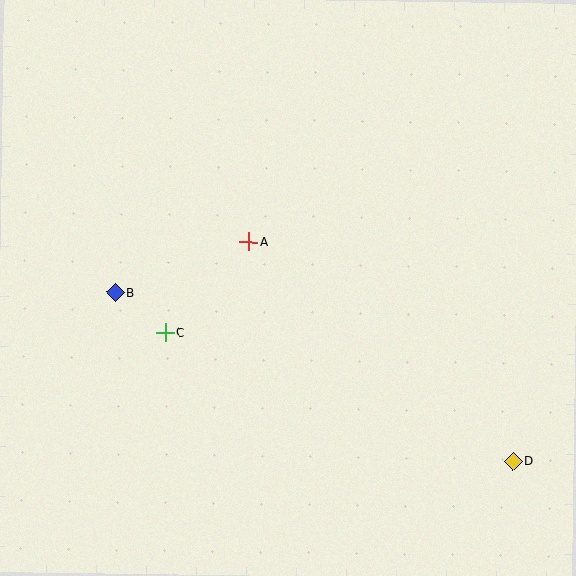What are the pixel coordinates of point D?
Point D is at (513, 461).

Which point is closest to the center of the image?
Point A at (248, 242) is closest to the center.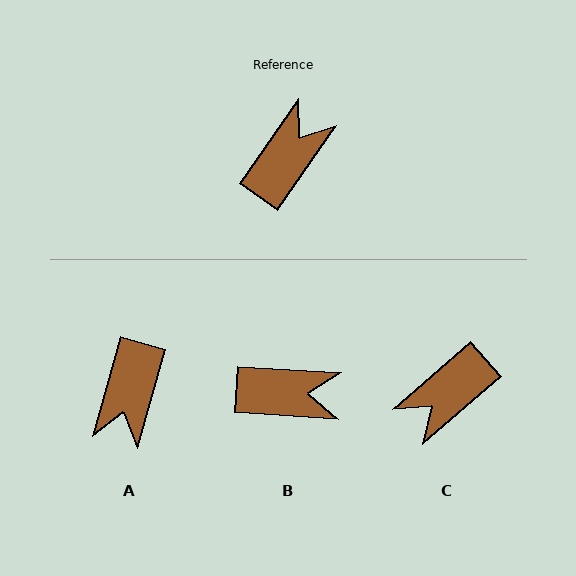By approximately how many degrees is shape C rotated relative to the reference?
Approximately 166 degrees counter-clockwise.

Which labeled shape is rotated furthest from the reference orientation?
C, about 166 degrees away.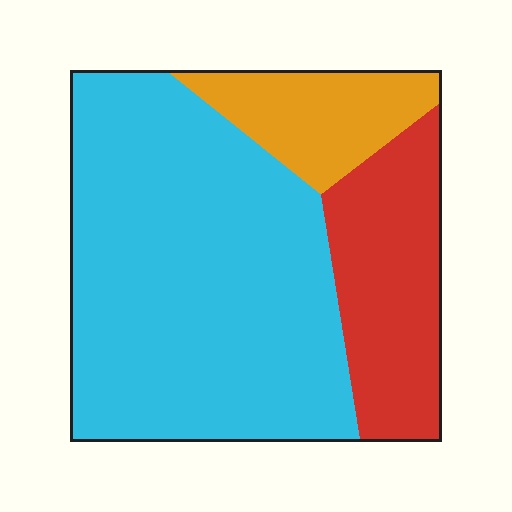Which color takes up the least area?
Orange, at roughly 15%.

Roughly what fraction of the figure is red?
Red takes up between a sixth and a third of the figure.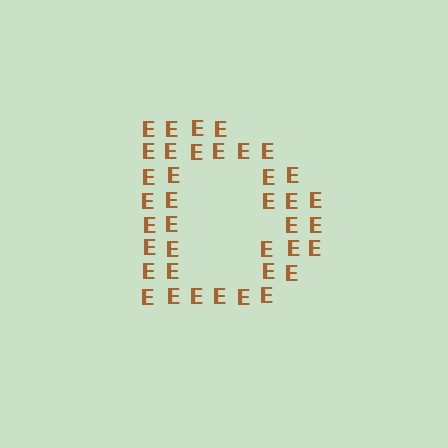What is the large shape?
The large shape is the letter D.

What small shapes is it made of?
It is made of small letter E's.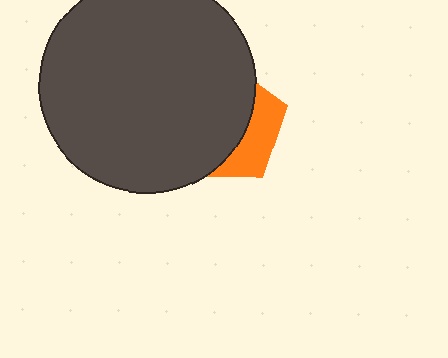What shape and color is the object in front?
The object in front is a dark gray circle.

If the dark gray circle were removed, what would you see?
You would see the complete orange pentagon.